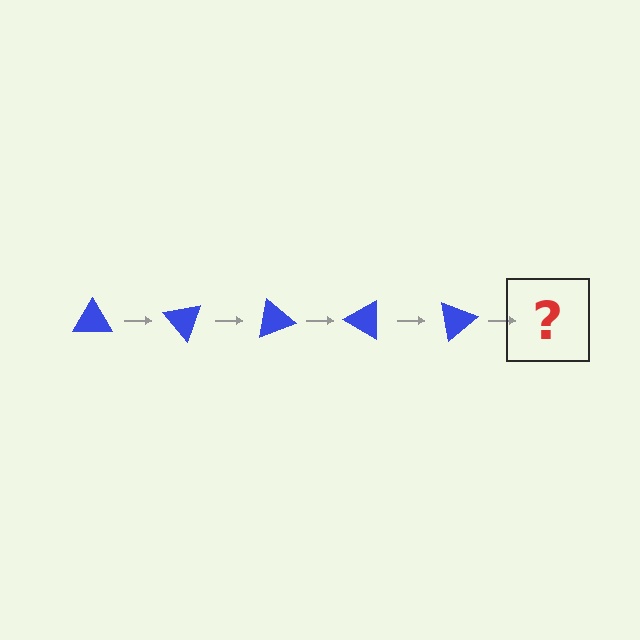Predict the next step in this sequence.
The next step is a blue triangle rotated 250 degrees.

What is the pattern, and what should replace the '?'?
The pattern is that the triangle rotates 50 degrees each step. The '?' should be a blue triangle rotated 250 degrees.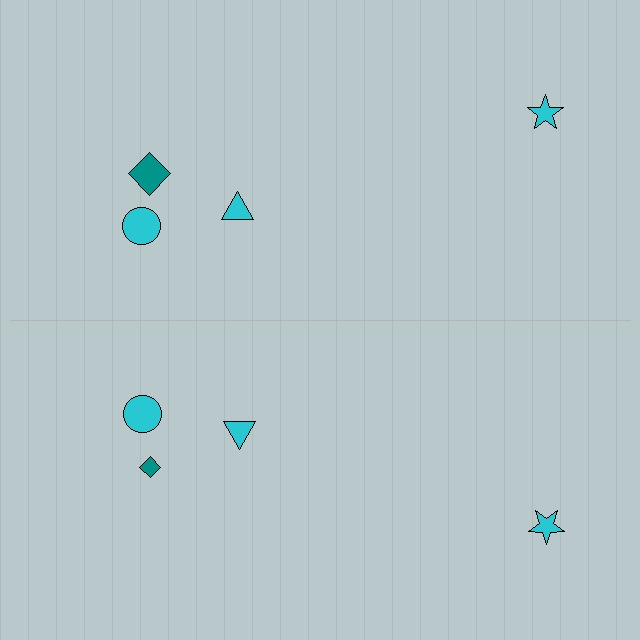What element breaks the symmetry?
The teal diamond on the bottom side has a different size than its mirror counterpart.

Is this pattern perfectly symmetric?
No, the pattern is not perfectly symmetric. The teal diamond on the bottom side has a different size than its mirror counterpart.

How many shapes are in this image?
There are 8 shapes in this image.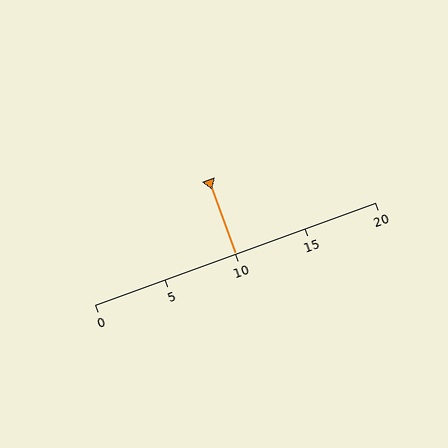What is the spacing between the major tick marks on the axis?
The major ticks are spaced 5 apart.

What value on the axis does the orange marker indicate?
The marker indicates approximately 10.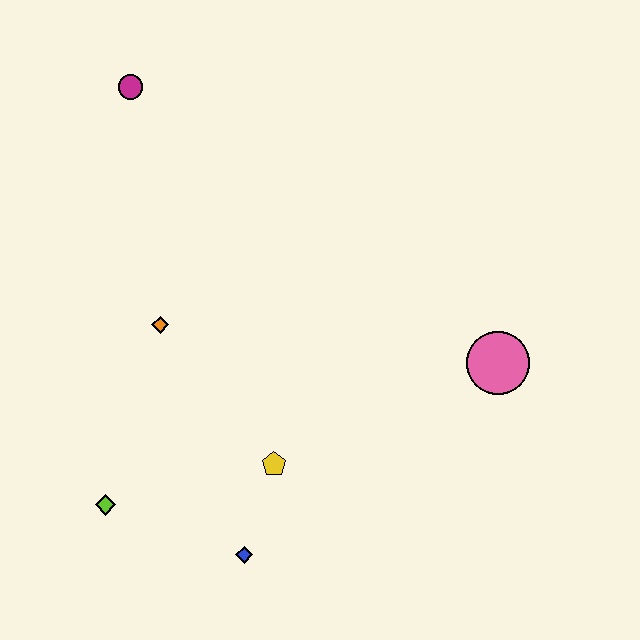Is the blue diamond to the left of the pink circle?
Yes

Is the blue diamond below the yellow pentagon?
Yes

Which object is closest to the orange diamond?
The yellow pentagon is closest to the orange diamond.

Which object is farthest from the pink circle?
The magenta circle is farthest from the pink circle.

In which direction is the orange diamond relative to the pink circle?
The orange diamond is to the left of the pink circle.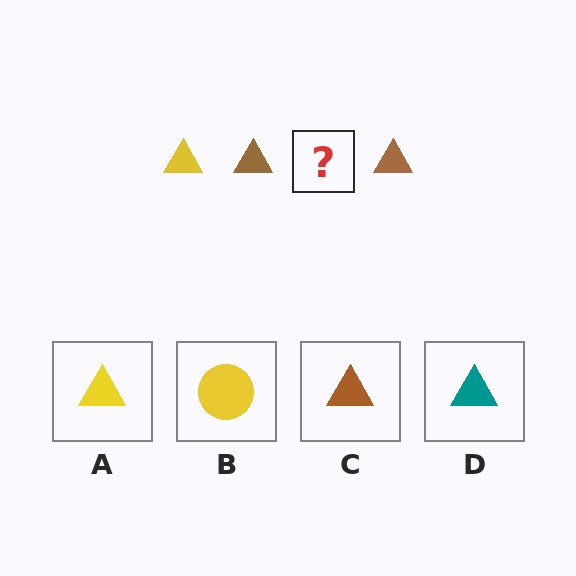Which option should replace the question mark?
Option A.